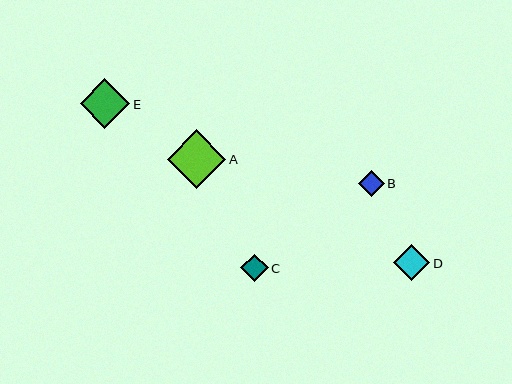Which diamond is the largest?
Diamond A is the largest with a size of approximately 58 pixels.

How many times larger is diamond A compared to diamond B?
Diamond A is approximately 2.3 times the size of diamond B.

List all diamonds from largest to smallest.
From largest to smallest: A, E, D, C, B.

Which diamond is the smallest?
Diamond B is the smallest with a size of approximately 26 pixels.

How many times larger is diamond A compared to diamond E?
Diamond A is approximately 1.2 times the size of diamond E.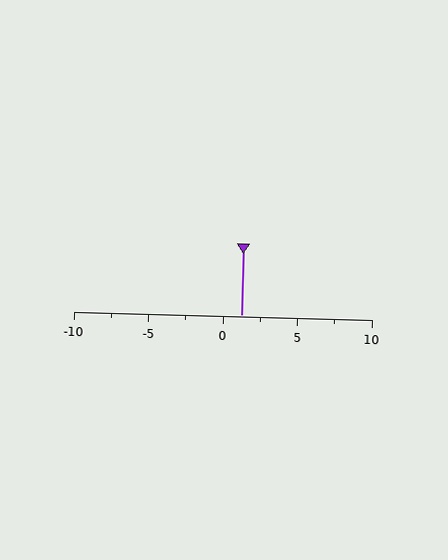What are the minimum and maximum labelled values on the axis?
The axis runs from -10 to 10.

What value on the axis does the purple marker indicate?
The marker indicates approximately 1.2.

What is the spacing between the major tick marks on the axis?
The major ticks are spaced 5 apart.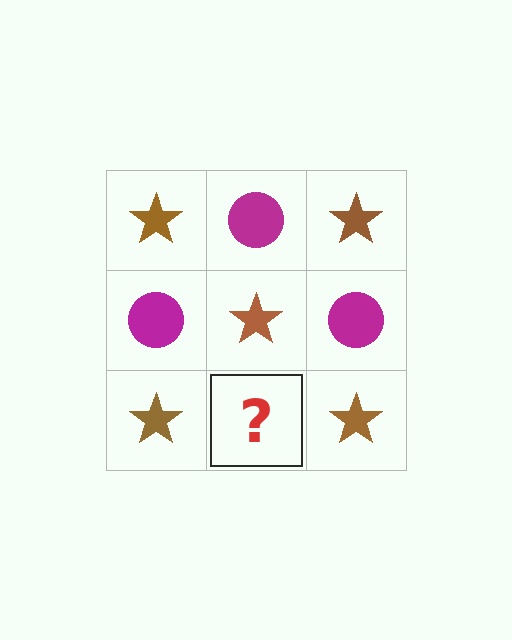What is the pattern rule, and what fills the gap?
The rule is that it alternates brown star and magenta circle in a checkerboard pattern. The gap should be filled with a magenta circle.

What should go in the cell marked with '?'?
The missing cell should contain a magenta circle.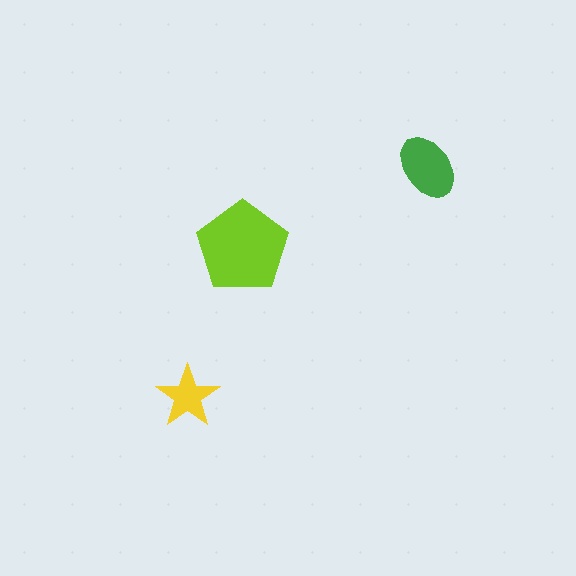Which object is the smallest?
The yellow star.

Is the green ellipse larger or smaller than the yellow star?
Larger.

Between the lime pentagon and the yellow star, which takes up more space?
The lime pentagon.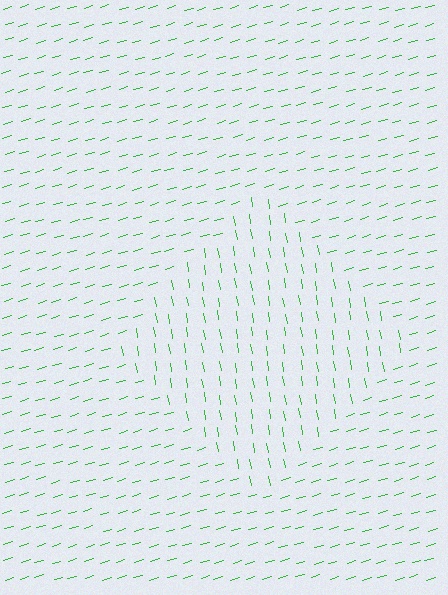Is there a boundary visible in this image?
Yes, there is a texture boundary formed by a change in line orientation.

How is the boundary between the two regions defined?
The boundary is defined purely by a change in line orientation (approximately 83 degrees difference). All lines are the same color and thickness.